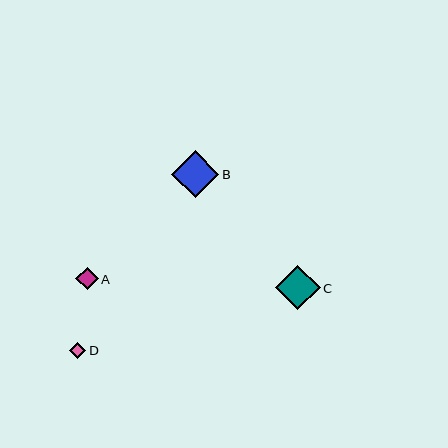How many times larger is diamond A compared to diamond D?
Diamond A is approximately 1.4 times the size of diamond D.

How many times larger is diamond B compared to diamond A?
Diamond B is approximately 2.1 times the size of diamond A.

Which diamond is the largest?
Diamond B is the largest with a size of approximately 47 pixels.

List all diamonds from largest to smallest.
From largest to smallest: B, C, A, D.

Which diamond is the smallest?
Diamond D is the smallest with a size of approximately 16 pixels.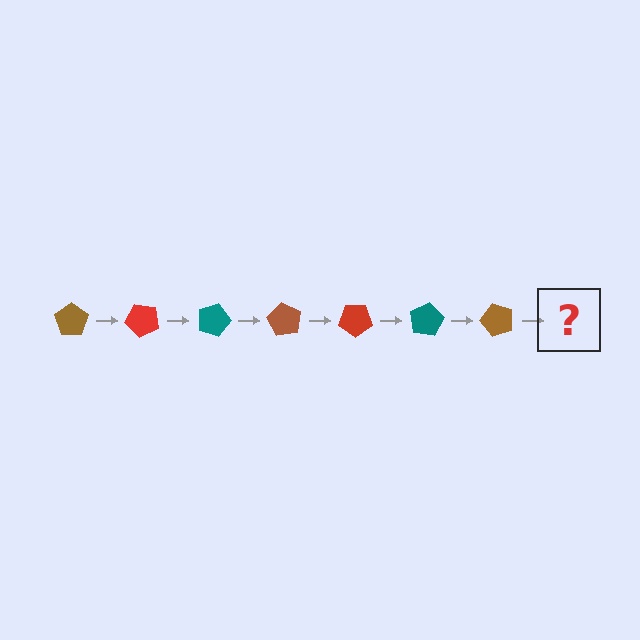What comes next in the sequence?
The next element should be a red pentagon, rotated 315 degrees from the start.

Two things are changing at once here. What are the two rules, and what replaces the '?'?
The two rules are that it rotates 45 degrees each step and the color cycles through brown, red, and teal. The '?' should be a red pentagon, rotated 315 degrees from the start.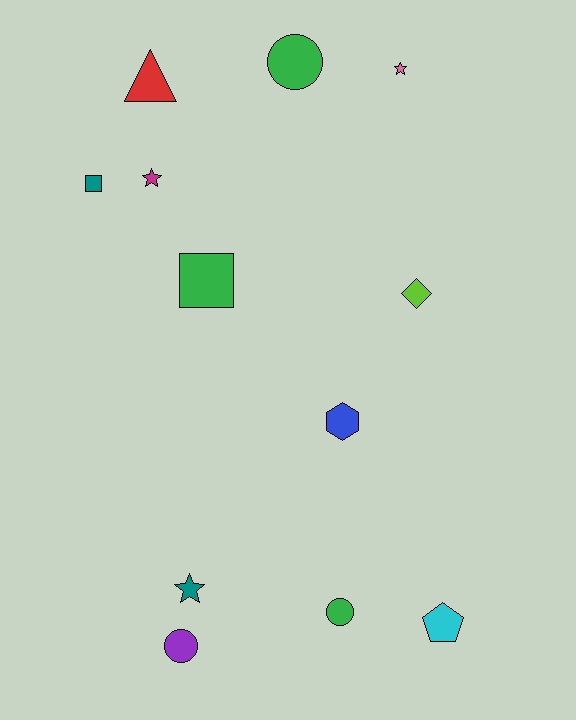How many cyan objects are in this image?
There is 1 cyan object.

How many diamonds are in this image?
There is 1 diamond.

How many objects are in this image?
There are 12 objects.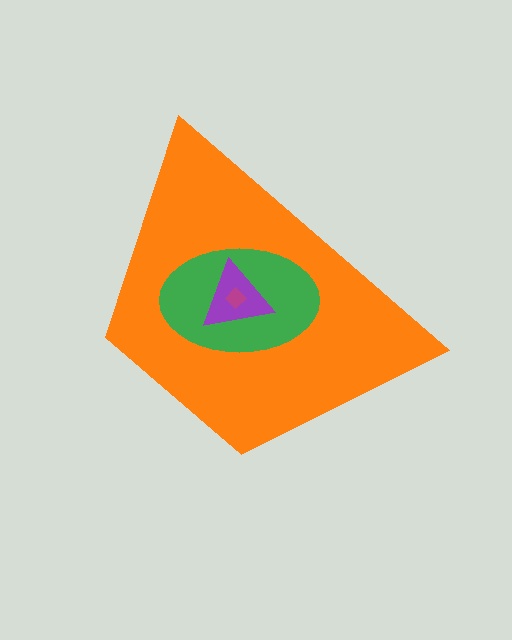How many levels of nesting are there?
4.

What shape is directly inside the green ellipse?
The purple triangle.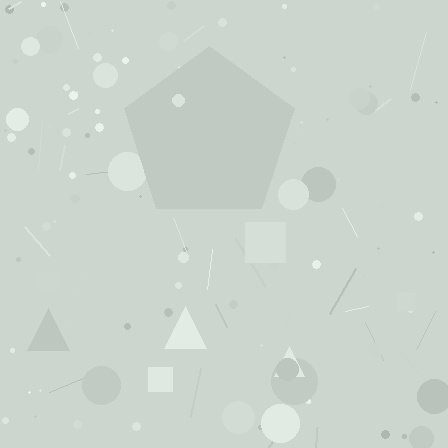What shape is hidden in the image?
A pentagon is hidden in the image.